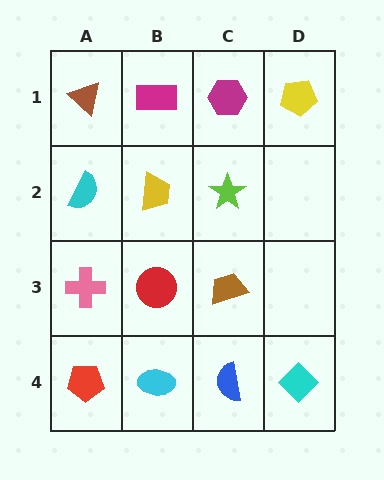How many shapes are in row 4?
4 shapes.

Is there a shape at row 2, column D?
No, that cell is empty.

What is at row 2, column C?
A lime star.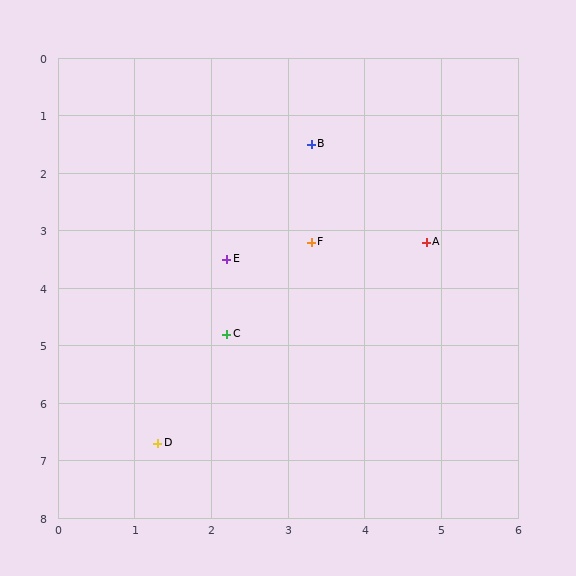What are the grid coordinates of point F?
Point F is at approximately (3.3, 3.2).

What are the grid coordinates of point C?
Point C is at approximately (2.2, 4.8).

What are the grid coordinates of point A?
Point A is at approximately (4.8, 3.2).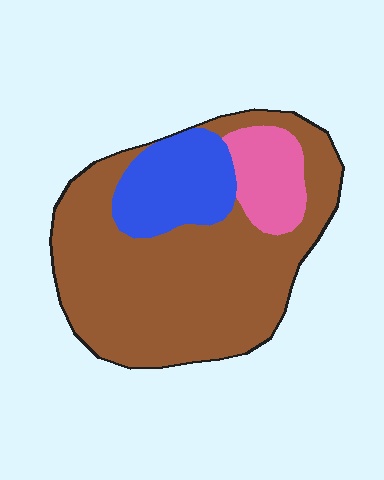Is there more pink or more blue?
Blue.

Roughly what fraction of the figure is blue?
Blue takes up about one sixth (1/6) of the figure.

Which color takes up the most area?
Brown, at roughly 70%.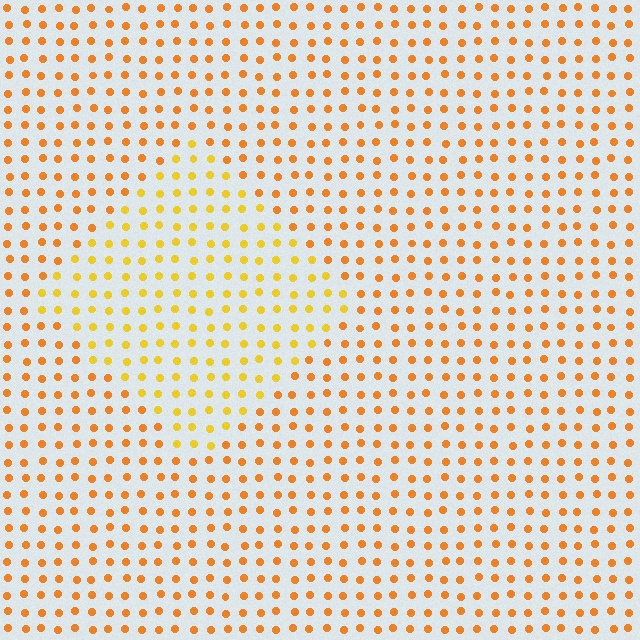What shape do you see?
I see a diamond.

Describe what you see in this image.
The image is filled with small orange elements in a uniform arrangement. A diamond-shaped region is visible where the elements are tinted to a slightly different hue, forming a subtle color boundary.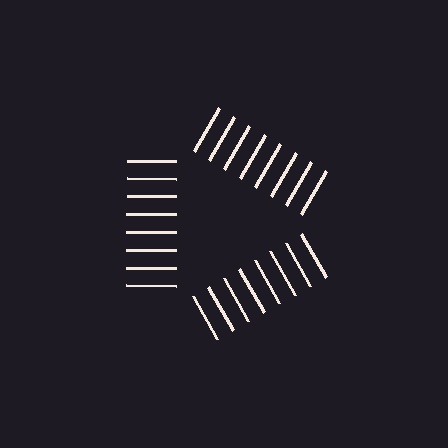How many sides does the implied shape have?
3 sides — the line-ends trace a triangle.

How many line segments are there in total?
24 — 8 along each of the 3 edges.